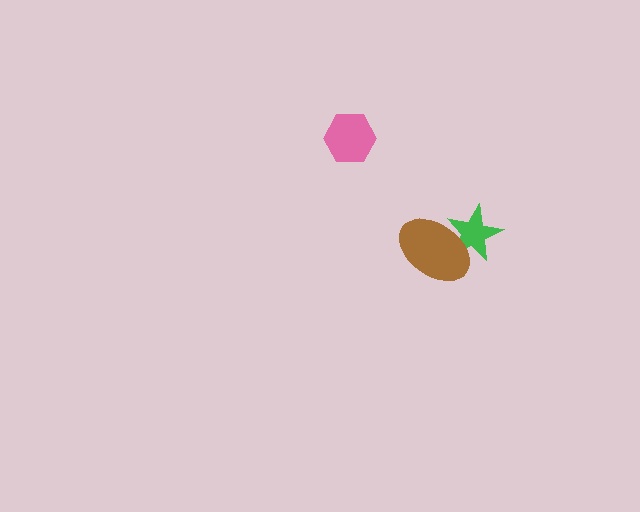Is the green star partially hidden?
Yes, it is partially covered by another shape.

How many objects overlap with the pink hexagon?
0 objects overlap with the pink hexagon.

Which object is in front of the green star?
The brown ellipse is in front of the green star.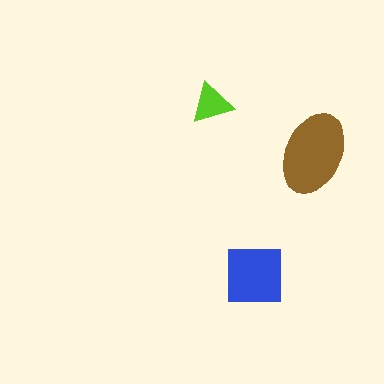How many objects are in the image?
There are 3 objects in the image.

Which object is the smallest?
The lime triangle.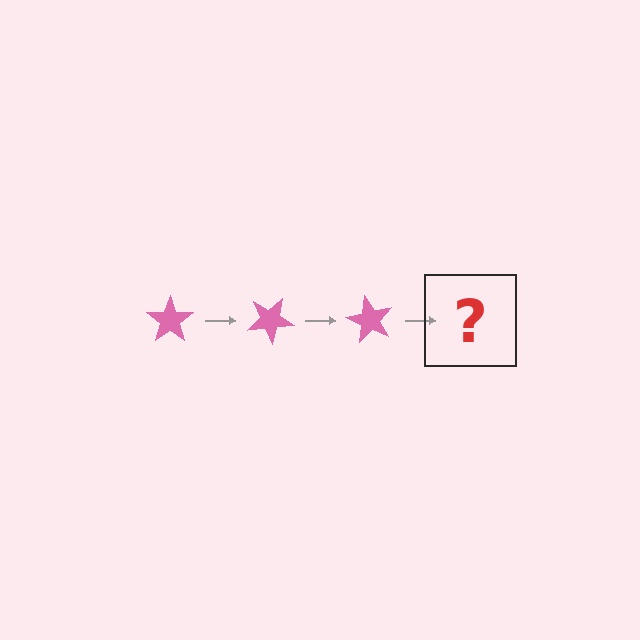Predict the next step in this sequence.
The next step is a pink star rotated 90 degrees.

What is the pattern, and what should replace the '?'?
The pattern is that the star rotates 30 degrees each step. The '?' should be a pink star rotated 90 degrees.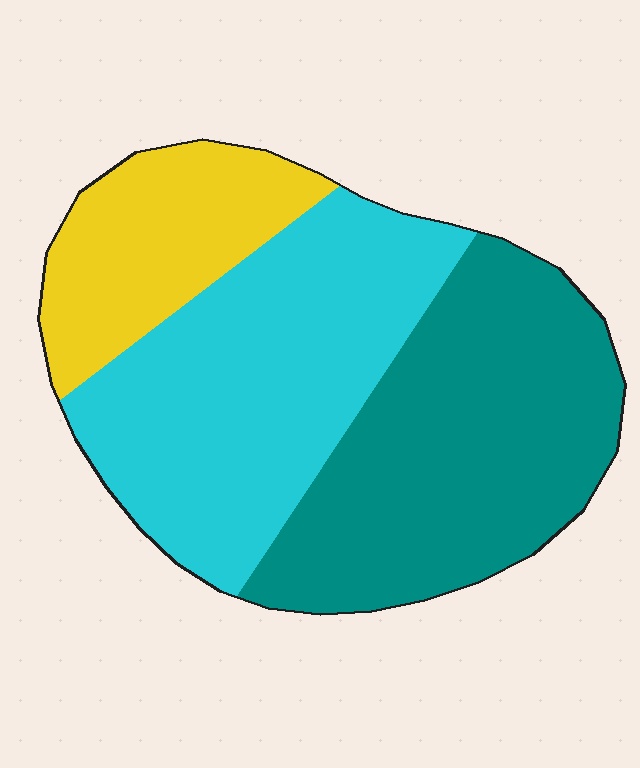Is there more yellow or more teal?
Teal.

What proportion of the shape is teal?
Teal covers roughly 40% of the shape.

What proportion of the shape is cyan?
Cyan covers around 40% of the shape.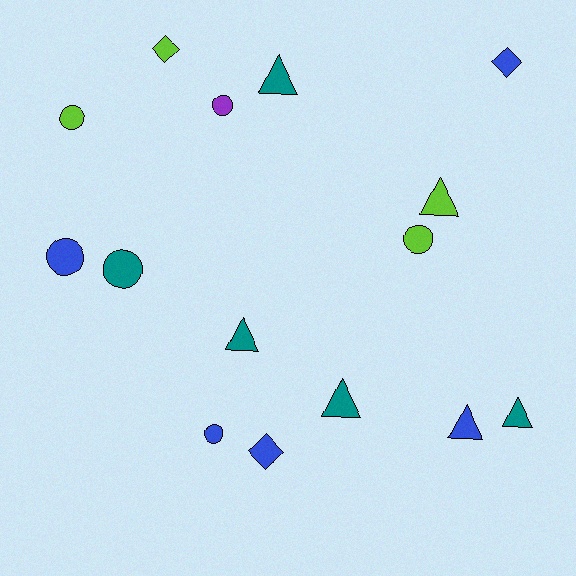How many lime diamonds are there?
There is 1 lime diamond.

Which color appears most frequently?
Teal, with 5 objects.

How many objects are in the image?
There are 15 objects.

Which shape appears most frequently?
Triangle, with 6 objects.